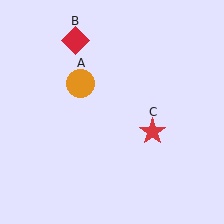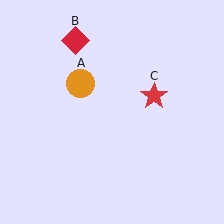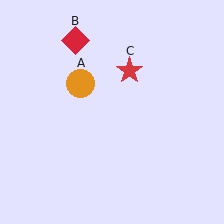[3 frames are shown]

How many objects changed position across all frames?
1 object changed position: red star (object C).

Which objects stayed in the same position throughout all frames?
Orange circle (object A) and red diamond (object B) remained stationary.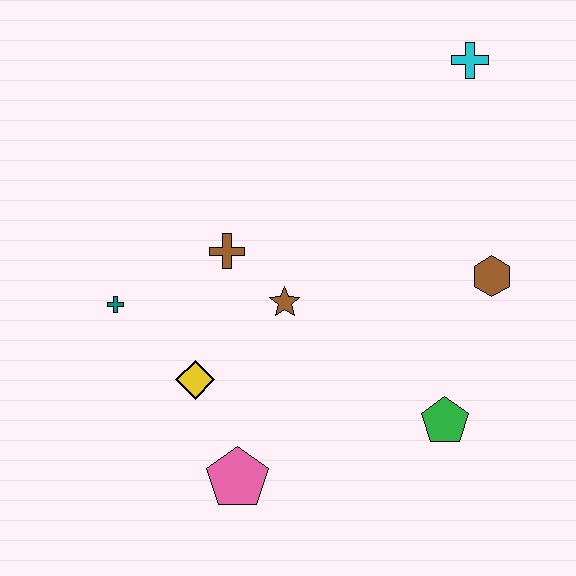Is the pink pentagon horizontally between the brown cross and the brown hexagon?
Yes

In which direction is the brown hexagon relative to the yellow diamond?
The brown hexagon is to the right of the yellow diamond.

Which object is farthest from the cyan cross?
The pink pentagon is farthest from the cyan cross.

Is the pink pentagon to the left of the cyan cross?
Yes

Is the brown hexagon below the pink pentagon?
No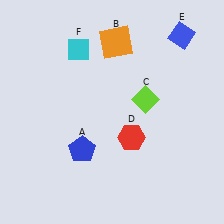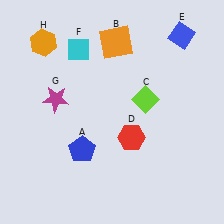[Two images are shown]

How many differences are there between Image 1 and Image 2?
There are 2 differences between the two images.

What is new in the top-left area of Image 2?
An orange hexagon (H) was added in the top-left area of Image 2.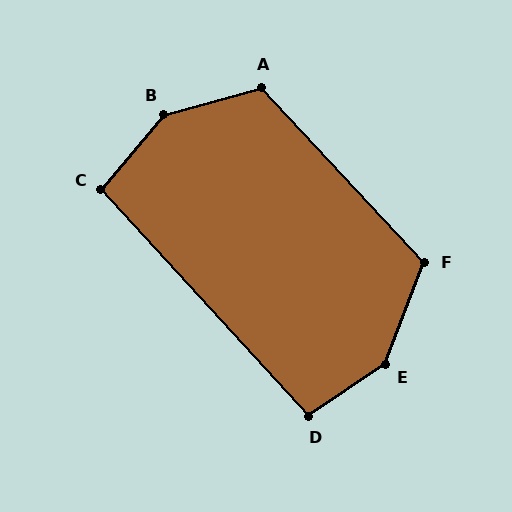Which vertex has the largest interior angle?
B, at approximately 146 degrees.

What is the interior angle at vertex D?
Approximately 98 degrees (obtuse).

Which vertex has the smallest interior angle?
C, at approximately 98 degrees.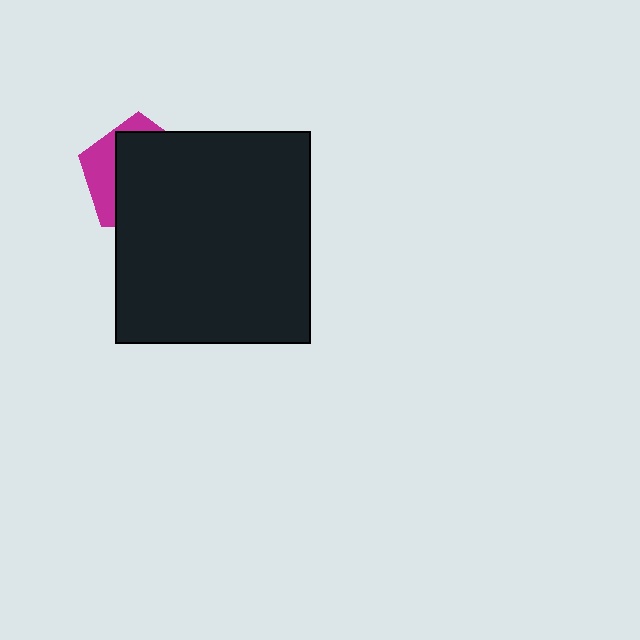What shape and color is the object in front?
The object in front is a black rectangle.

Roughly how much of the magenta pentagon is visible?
A small part of it is visible (roughly 30%).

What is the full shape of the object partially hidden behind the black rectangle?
The partially hidden object is a magenta pentagon.